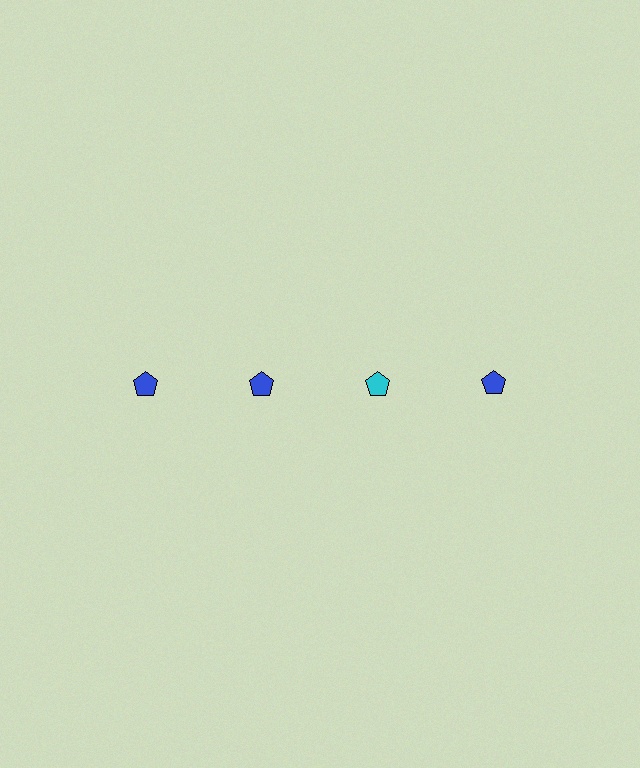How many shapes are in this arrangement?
There are 4 shapes arranged in a grid pattern.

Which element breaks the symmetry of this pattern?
The cyan pentagon in the top row, center column breaks the symmetry. All other shapes are blue pentagons.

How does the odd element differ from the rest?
It has a different color: cyan instead of blue.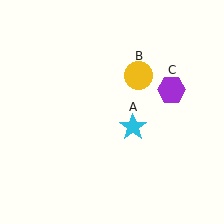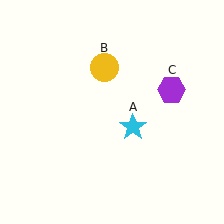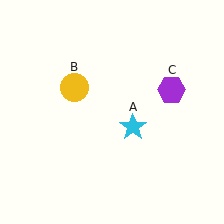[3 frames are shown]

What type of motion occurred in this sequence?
The yellow circle (object B) rotated counterclockwise around the center of the scene.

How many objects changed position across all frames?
1 object changed position: yellow circle (object B).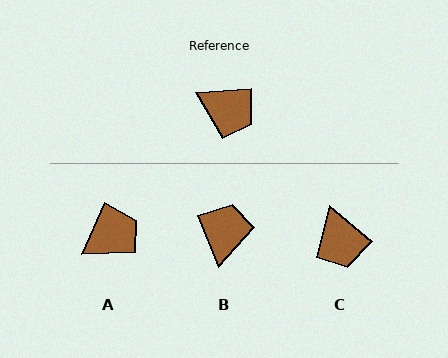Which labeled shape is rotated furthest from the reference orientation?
B, about 108 degrees away.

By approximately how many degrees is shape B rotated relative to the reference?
Approximately 108 degrees counter-clockwise.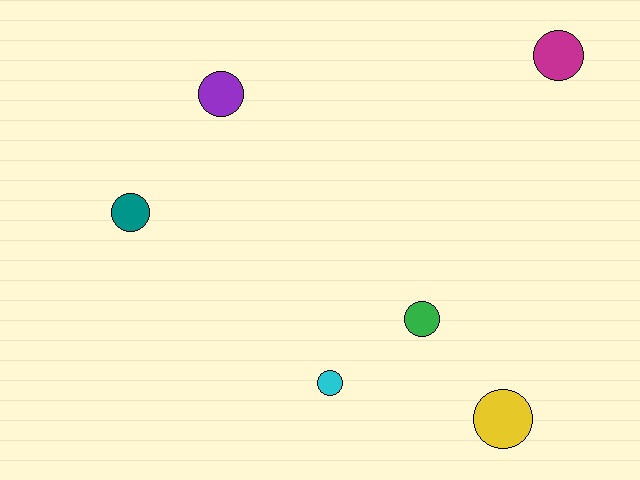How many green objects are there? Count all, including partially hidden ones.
There is 1 green object.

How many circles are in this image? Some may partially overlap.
There are 6 circles.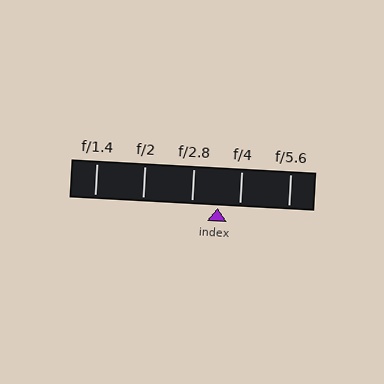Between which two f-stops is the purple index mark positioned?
The index mark is between f/2.8 and f/4.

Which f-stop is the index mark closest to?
The index mark is closest to f/4.